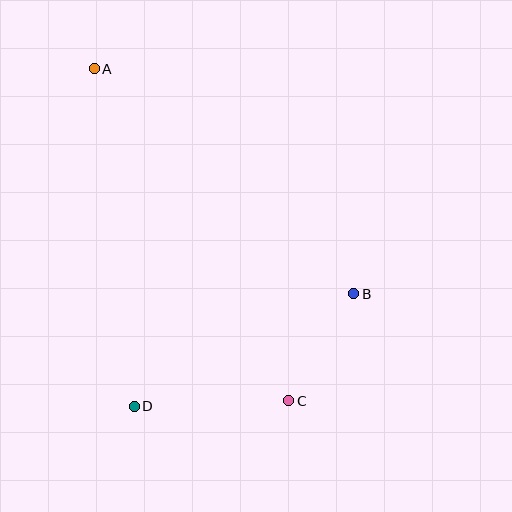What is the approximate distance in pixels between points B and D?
The distance between B and D is approximately 247 pixels.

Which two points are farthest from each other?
Points A and C are farthest from each other.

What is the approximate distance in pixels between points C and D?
The distance between C and D is approximately 155 pixels.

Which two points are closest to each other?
Points B and C are closest to each other.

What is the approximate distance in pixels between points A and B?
The distance between A and B is approximately 343 pixels.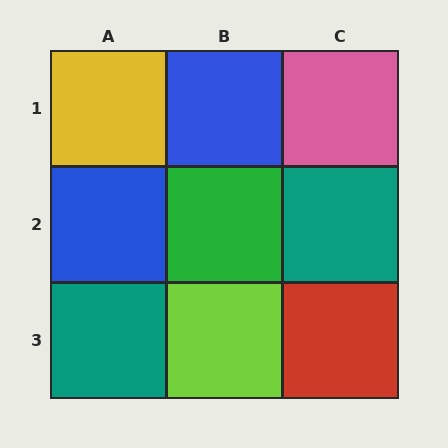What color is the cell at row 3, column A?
Teal.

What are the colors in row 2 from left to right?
Blue, green, teal.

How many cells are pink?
1 cell is pink.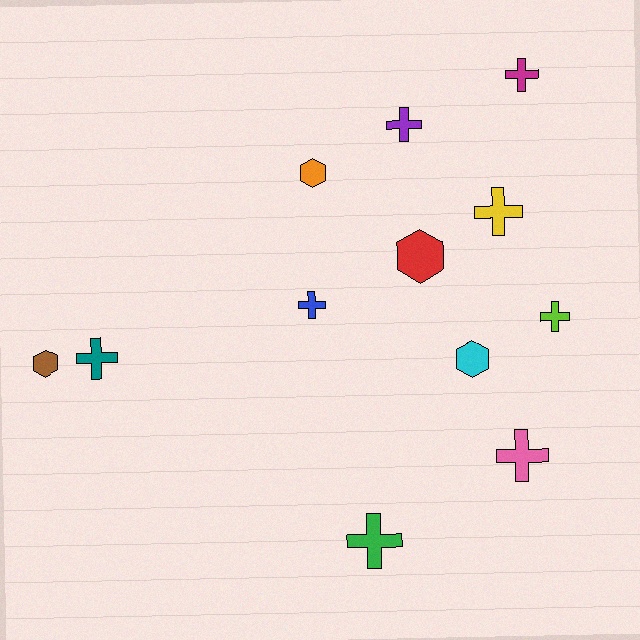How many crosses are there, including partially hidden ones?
There are 8 crosses.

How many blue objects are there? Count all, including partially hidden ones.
There is 1 blue object.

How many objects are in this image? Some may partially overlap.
There are 12 objects.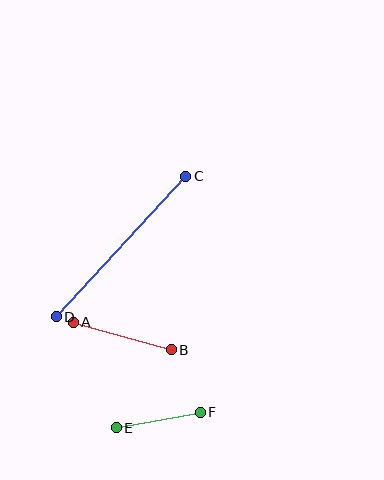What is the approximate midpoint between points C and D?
The midpoint is at approximately (121, 246) pixels.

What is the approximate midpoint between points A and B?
The midpoint is at approximately (122, 336) pixels.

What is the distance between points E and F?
The distance is approximately 85 pixels.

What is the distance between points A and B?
The distance is approximately 102 pixels.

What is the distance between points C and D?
The distance is approximately 191 pixels.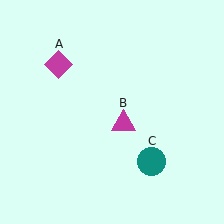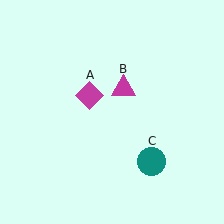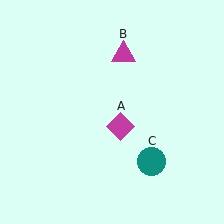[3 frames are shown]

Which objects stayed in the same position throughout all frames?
Teal circle (object C) remained stationary.